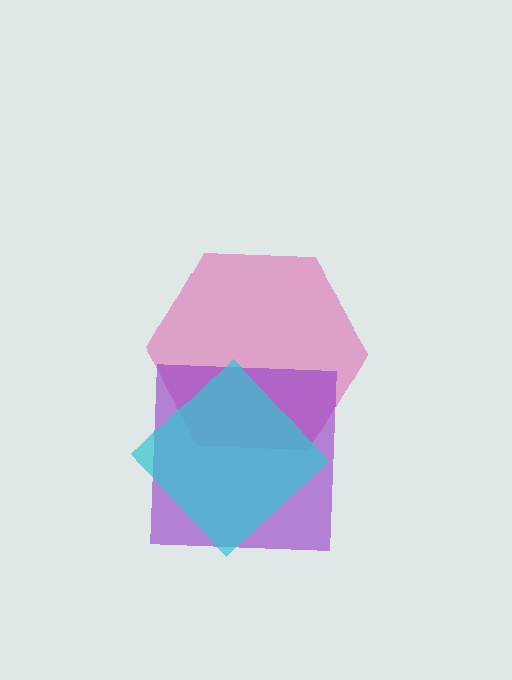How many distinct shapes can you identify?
There are 3 distinct shapes: a magenta hexagon, a purple square, a cyan diamond.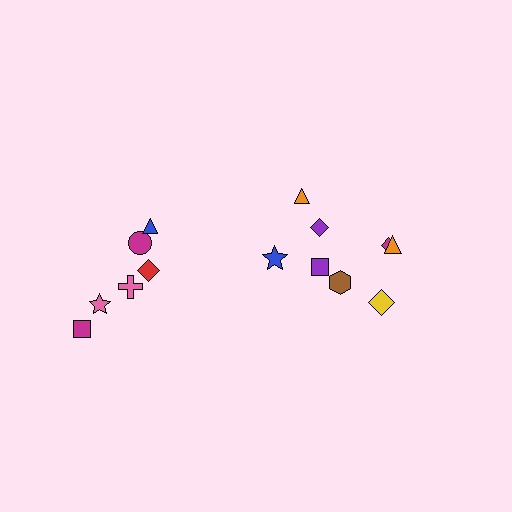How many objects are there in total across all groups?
There are 14 objects.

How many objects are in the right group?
There are 8 objects.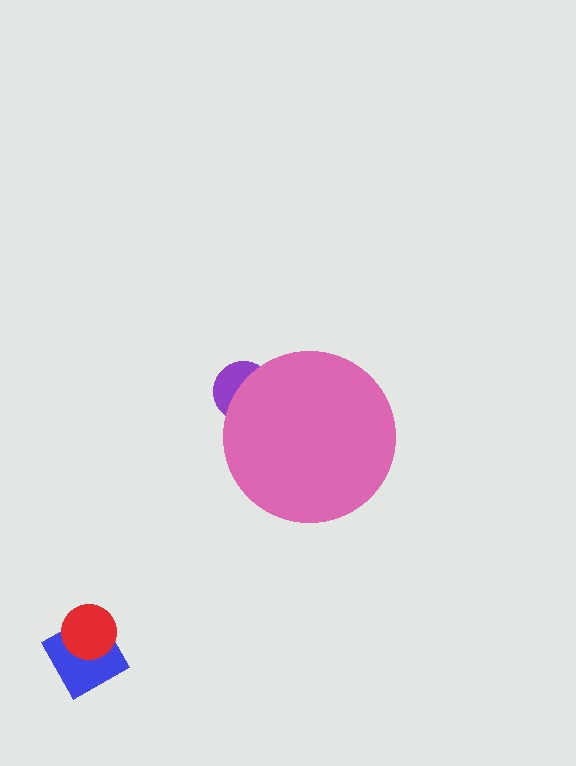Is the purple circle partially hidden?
Yes, the purple circle is partially hidden behind the pink circle.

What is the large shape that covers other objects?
A pink circle.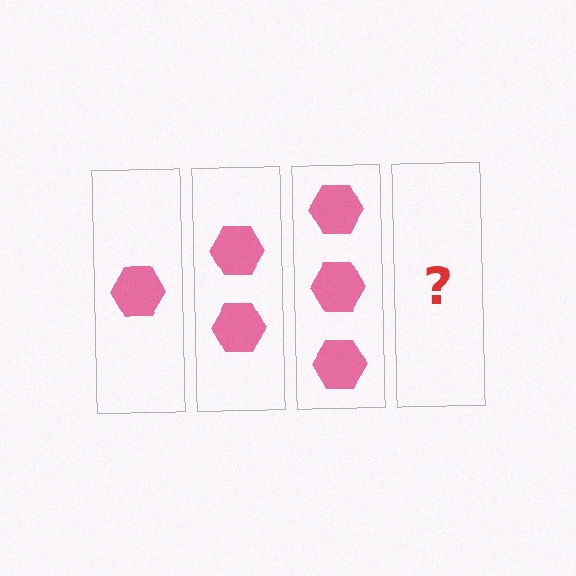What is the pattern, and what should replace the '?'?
The pattern is that each step adds one more hexagon. The '?' should be 4 hexagons.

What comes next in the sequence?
The next element should be 4 hexagons.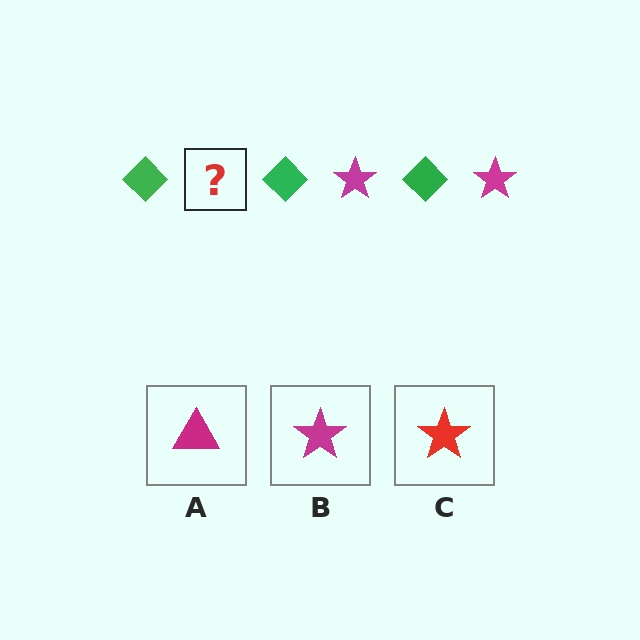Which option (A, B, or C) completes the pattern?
B.